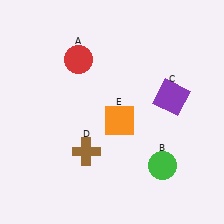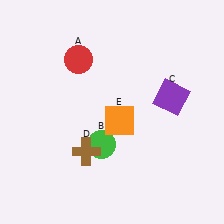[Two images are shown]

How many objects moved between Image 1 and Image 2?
1 object moved between the two images.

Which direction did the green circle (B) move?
The green circle (B) moved left.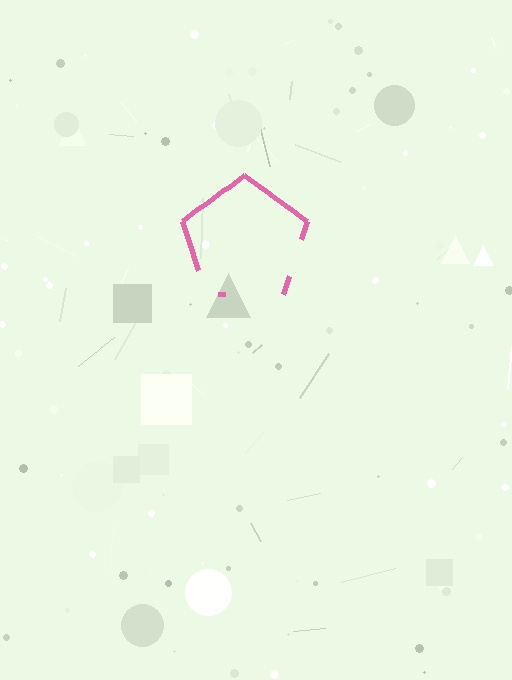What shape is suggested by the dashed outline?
The dashed outline suggests a pentagon.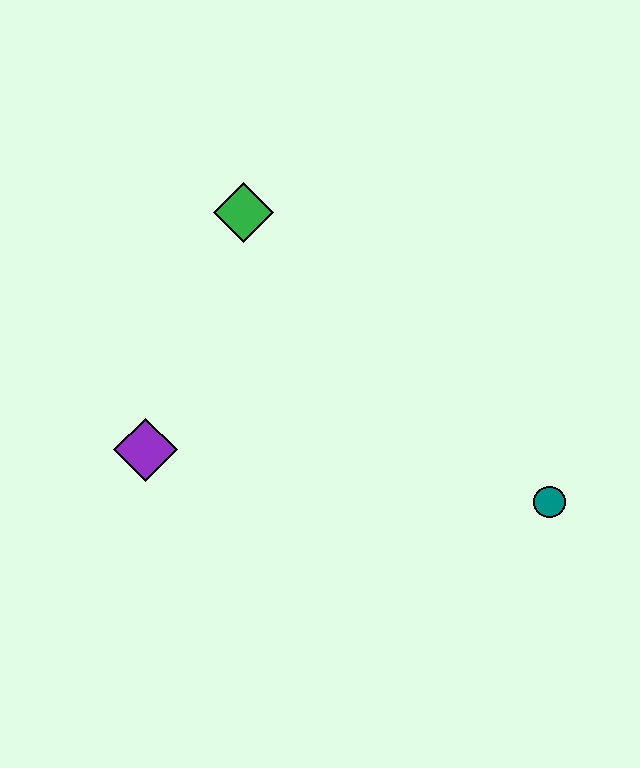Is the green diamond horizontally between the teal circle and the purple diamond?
Yes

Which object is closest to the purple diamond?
The green diamond is closest to the purple diamond.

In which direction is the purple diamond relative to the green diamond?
The purple diamond is below the green diamond.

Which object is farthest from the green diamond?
The teal circle is farthest from the green diamond.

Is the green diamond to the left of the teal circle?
Yes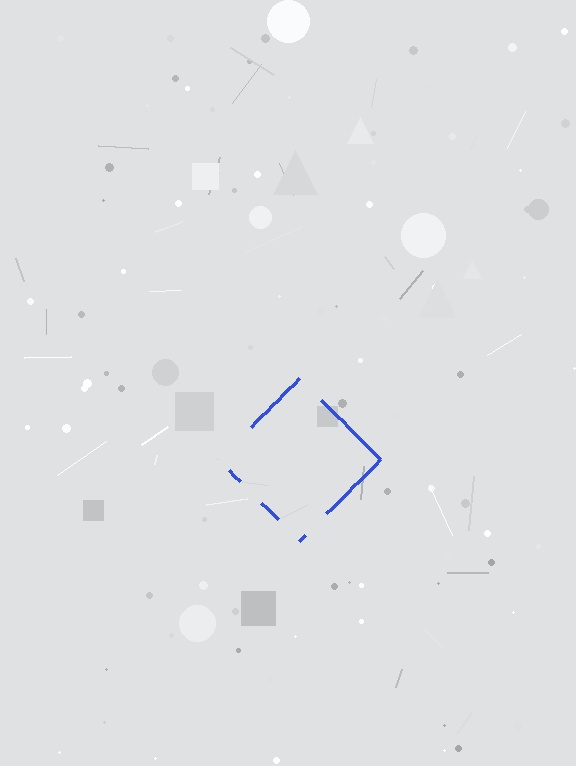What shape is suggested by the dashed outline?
The dashed outline suggests a diamond.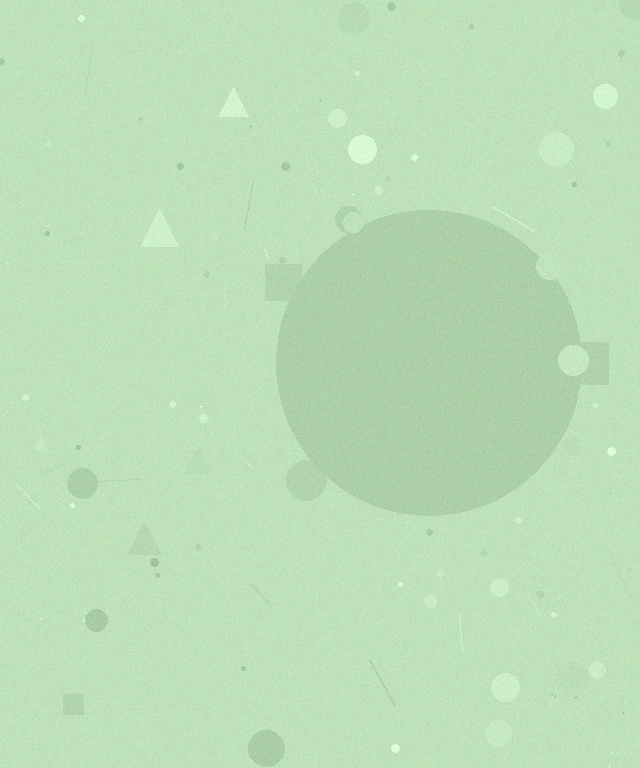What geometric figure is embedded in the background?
A circle is embedded in the background.